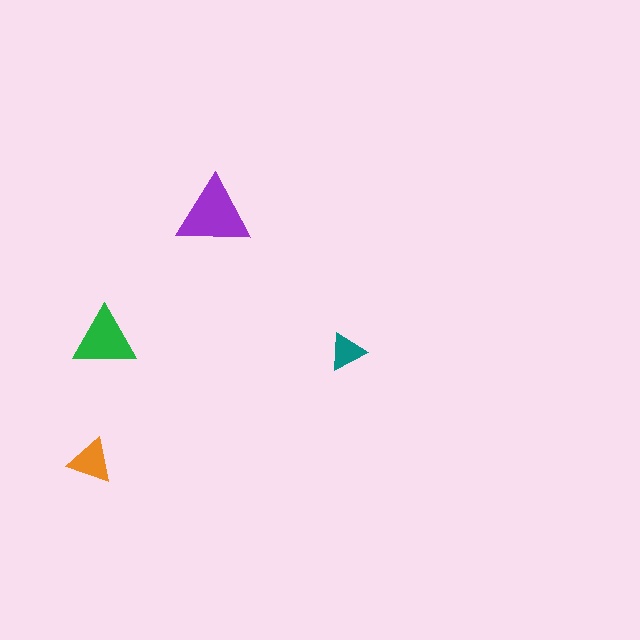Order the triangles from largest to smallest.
the purple one, the green one, the orange one, the teal one.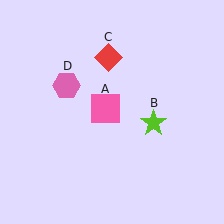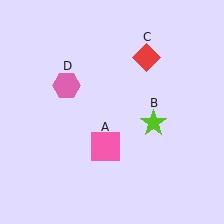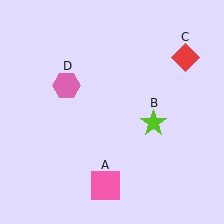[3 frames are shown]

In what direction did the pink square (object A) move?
The pink square (object A) moved down.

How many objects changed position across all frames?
2 objects changed position: pink square (object A), red diamond (object C).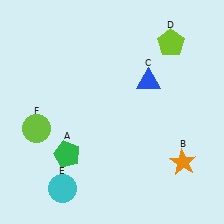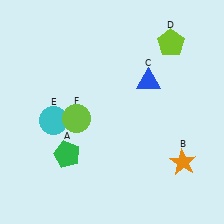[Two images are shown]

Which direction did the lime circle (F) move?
The lime circle (F) moved right.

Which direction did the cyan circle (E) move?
The cyan circle (E) moved up.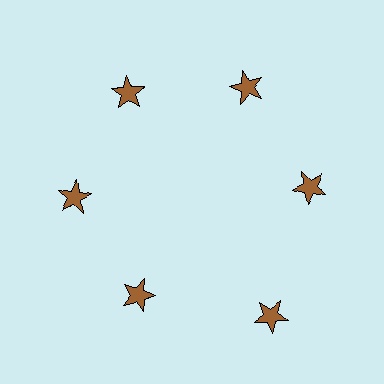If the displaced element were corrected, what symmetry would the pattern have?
It would have 6-fold rotational symmetry — the pattern would map onto itself every 60 degrees.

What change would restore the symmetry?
The symmetry would be restored by moving it inward, back onto the ring so that all 6 stars sit at equal angles and equal distance from the center.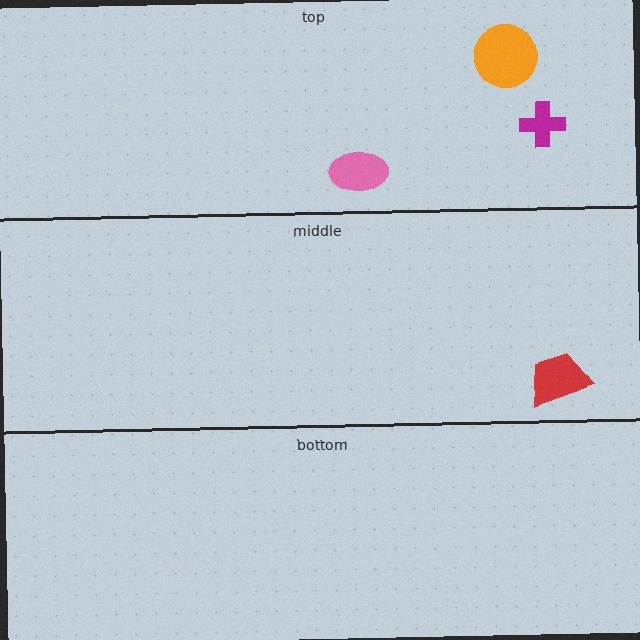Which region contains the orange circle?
The top region.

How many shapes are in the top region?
3.